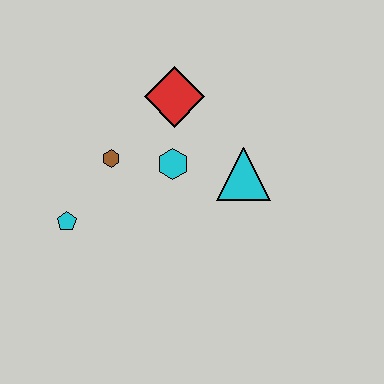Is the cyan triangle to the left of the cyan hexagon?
No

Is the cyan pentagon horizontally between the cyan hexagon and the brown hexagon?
No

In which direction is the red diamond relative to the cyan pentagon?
The red diamond is above the cyan pentagon.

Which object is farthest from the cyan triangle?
The cyan pentagon is farthest from the cyan triangle.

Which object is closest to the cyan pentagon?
The brown hexagon is closest to the cyan pentagon.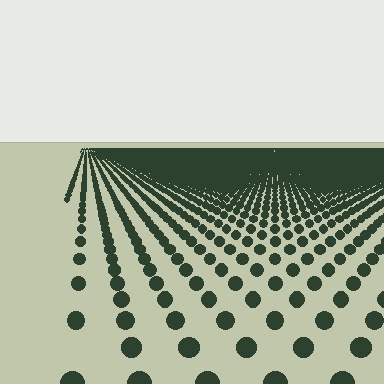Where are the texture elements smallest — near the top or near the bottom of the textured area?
Near the top.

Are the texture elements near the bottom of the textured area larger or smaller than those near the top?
Larger. Near the bottom, elements are closer to the viewer and appear at a bigger on-screen size.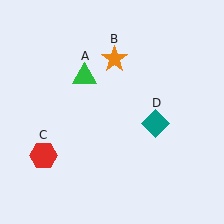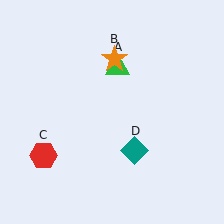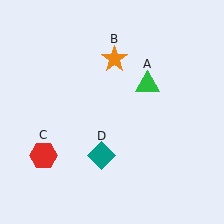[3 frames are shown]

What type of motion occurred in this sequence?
The green triangle (object A), teal diamond (object D) rotated clockwise around the center of the scene.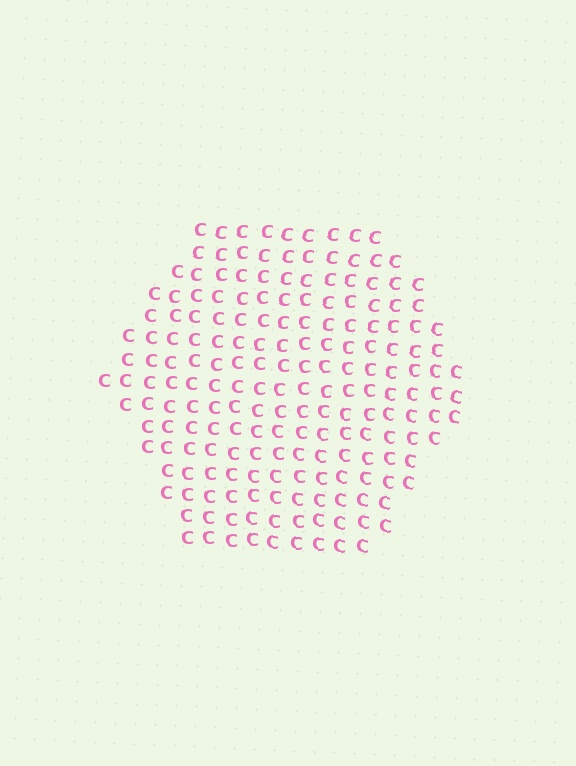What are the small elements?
The small elements are letter C's.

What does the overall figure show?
The overall figure shows a hexagon.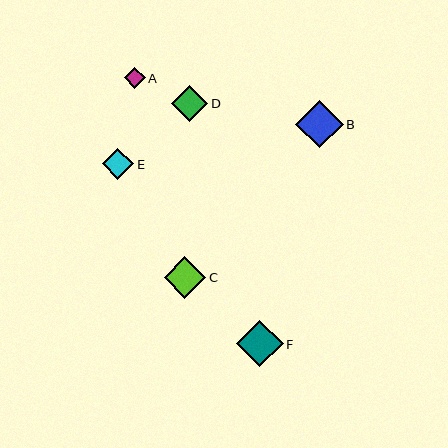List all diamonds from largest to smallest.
From largest to smallest: B, F, C, D, E, A.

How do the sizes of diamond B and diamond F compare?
Diamond B and diamond F are approximately the same size.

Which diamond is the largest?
Diamond B is the largest with a size of approximately 47 pixels.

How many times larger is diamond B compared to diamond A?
Diamond B is approximately 2.3 times the size of diamond A.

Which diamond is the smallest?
Diamond A is the smallest with a size of approximately 21 pixels.